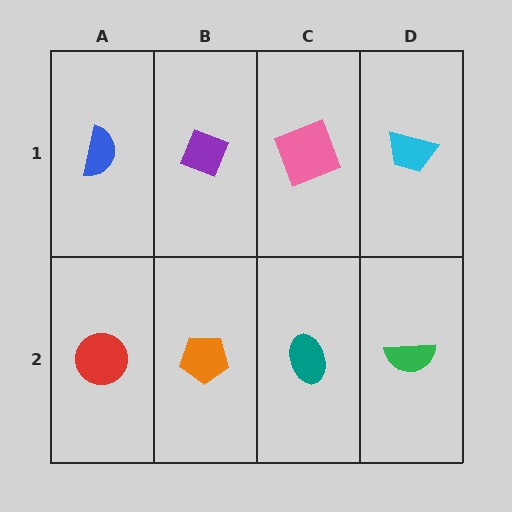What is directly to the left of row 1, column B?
A blue semicircle.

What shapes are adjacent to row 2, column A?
A blue semicircle (row 1, column A), an orange pentagon (row 2, column B).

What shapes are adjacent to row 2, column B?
A purple diamond (row 1, column B), a red circle (row 2, column A), a teal ellipse (row 2, column C).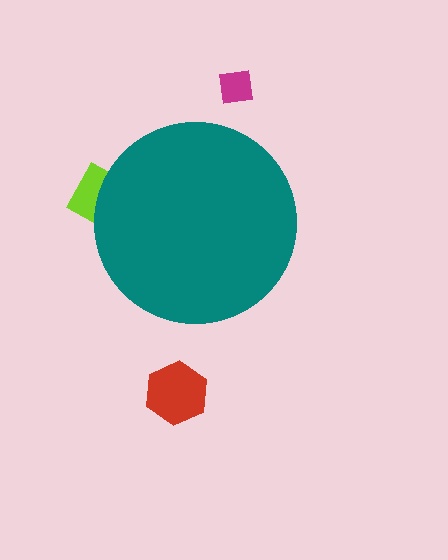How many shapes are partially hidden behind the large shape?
1 shape is partially hidden.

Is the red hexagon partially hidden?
No, the red hexagon is fully visible.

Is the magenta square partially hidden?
No, the magenta square is fully visible.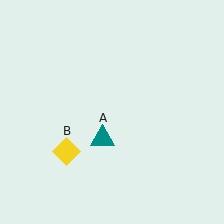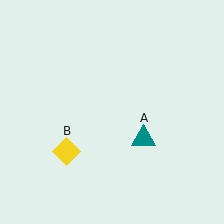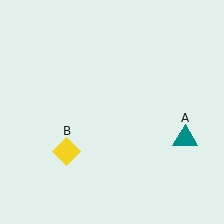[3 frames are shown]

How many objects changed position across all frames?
1 object changed position: teal triangle (object A).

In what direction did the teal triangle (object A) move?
The teal triangle (object A) moved right.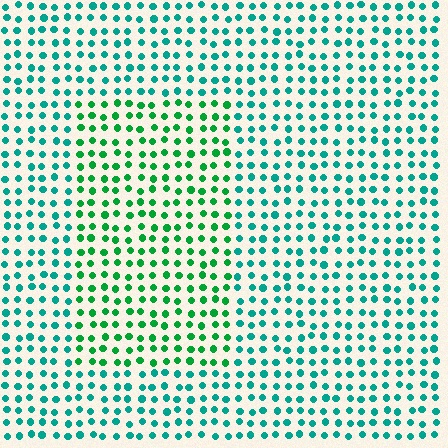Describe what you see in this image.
The image is filled with small teal elements in a uniform arrangement. A rectangle-shaped region is visible where the elements are tinted to a slightly different hue, forming a subtle color boundary.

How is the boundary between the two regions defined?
The boundary is defined purely by a slight shift in hue (about 34 degrees). Spacing, size, and orientation are identical on both sides.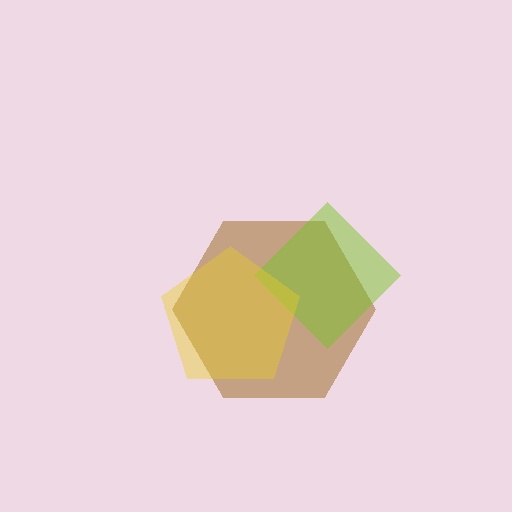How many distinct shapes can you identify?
There are 3 distinct shapes: a brown hexagon, a lime diamond, a yellow pentagon.